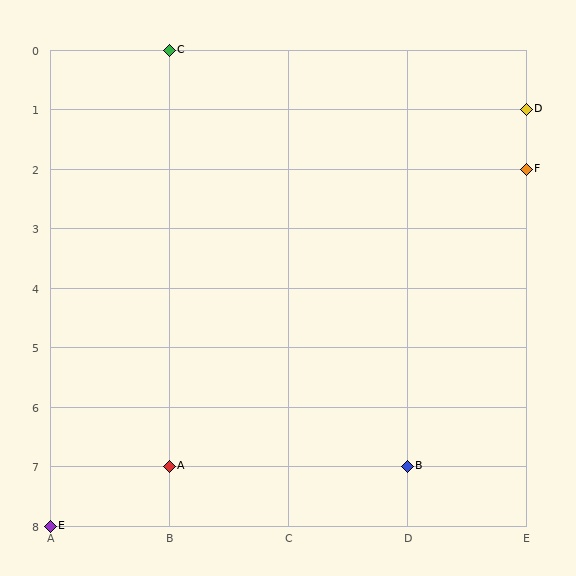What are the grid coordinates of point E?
Point E is at grid coordinates (A, 8).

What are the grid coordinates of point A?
Point A is at grid coordinates (B, 7).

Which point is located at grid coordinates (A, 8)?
Point E is at (A, 8).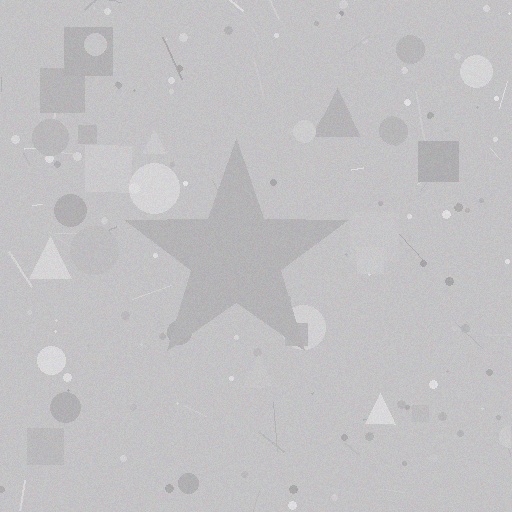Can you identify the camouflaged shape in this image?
The camouflaged shape is a star.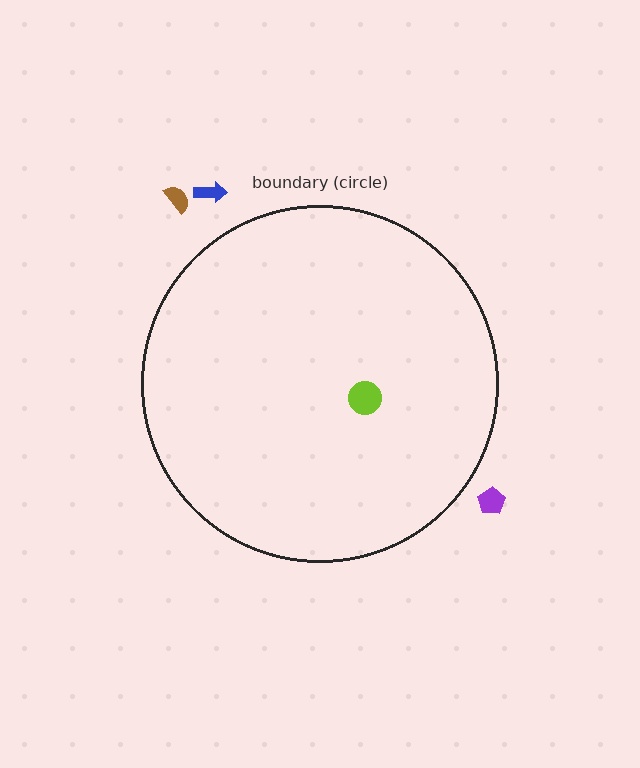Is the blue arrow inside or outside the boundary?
Outside.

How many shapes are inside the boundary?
1 inside, 3 outside.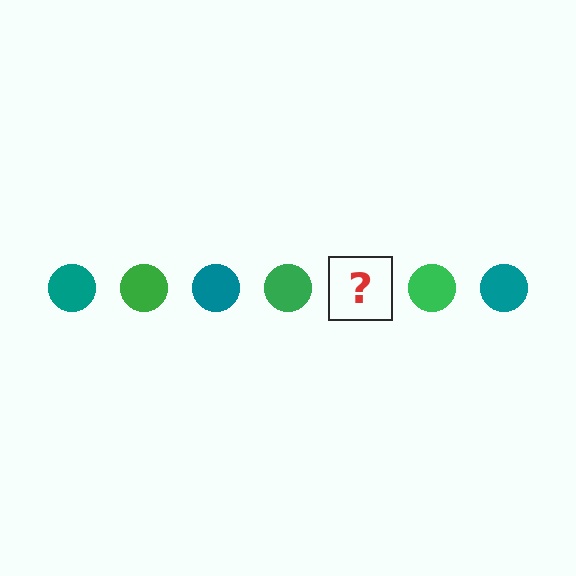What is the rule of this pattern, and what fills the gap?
The rule is that the pattern cycles through teal, green circles. The gap should be filled with a teal circle.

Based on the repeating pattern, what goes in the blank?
The blank should be a teal circle.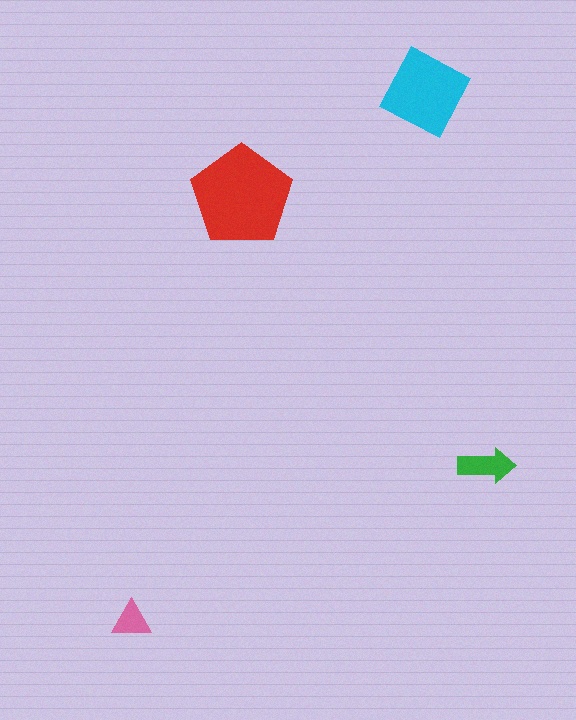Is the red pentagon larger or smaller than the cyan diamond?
Larger.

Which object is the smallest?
The pink triangle.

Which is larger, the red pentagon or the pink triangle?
The red pentagon.